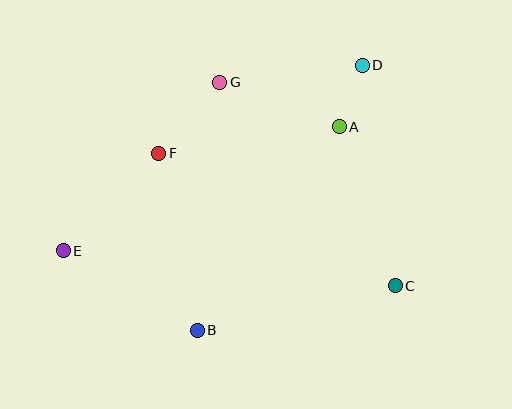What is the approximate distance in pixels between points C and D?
The distance between C and D is approximately 223 pixels.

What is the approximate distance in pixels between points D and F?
The distance between D and F is approximately 222 pixels.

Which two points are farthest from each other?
Points D and E are farthest from each other.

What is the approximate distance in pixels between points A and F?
The distance between A and F is approximately 182 pixels.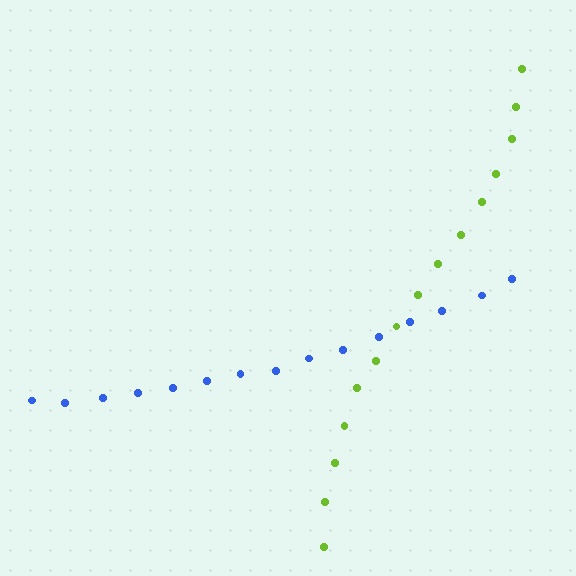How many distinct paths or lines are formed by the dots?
There are 2 distinct paths.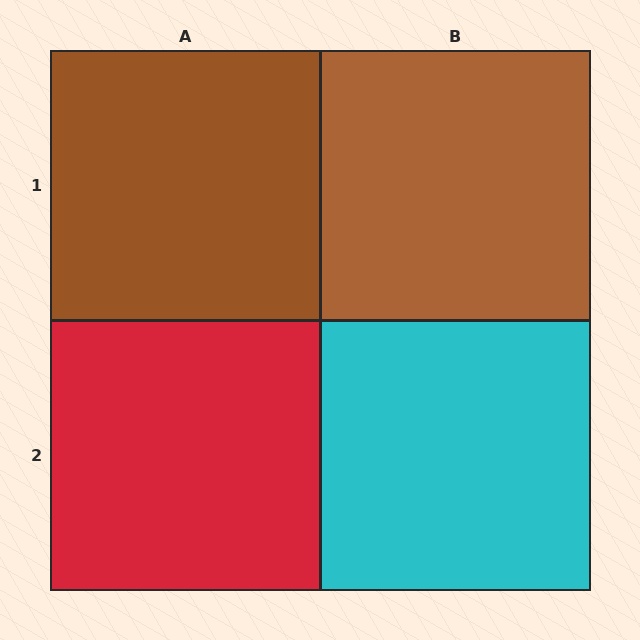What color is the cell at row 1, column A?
Brown.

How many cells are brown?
2 cells are brown.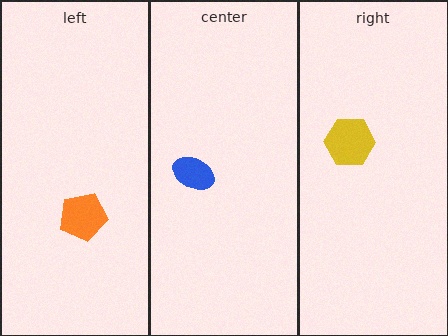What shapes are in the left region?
The orange pentagon.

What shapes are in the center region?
The blue ellipse.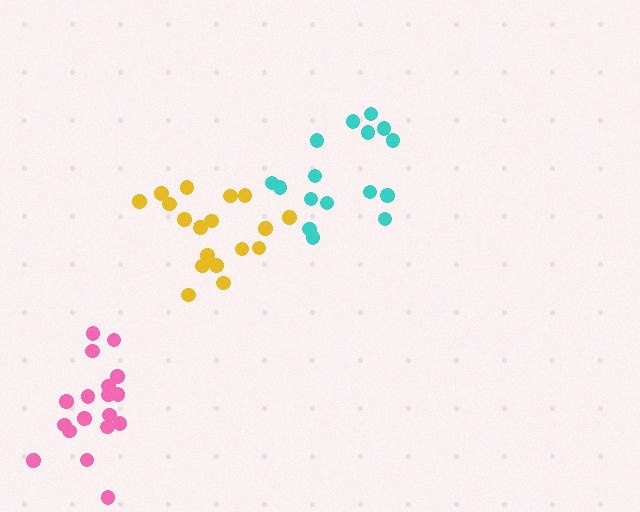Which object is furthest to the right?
The cyan cluster is rightmost.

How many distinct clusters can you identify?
There are 3 distinct clusters.